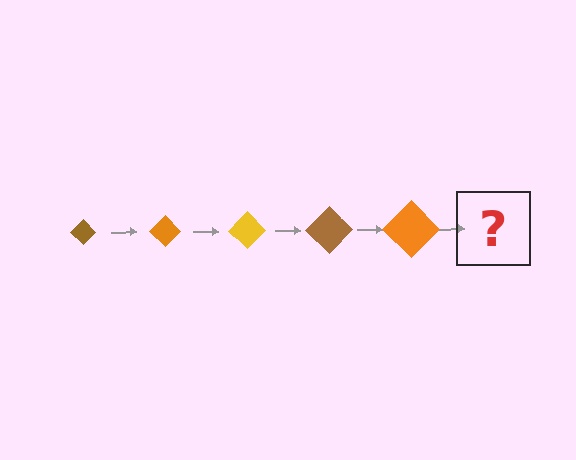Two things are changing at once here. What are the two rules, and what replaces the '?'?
The two rules are that the diamond grows larger each step and the color cycles through brown, orange, and yellow. The '?' should be a yellow diamond, larger than the previous one.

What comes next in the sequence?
The next element should be a yellow diamond, larger than the previous one.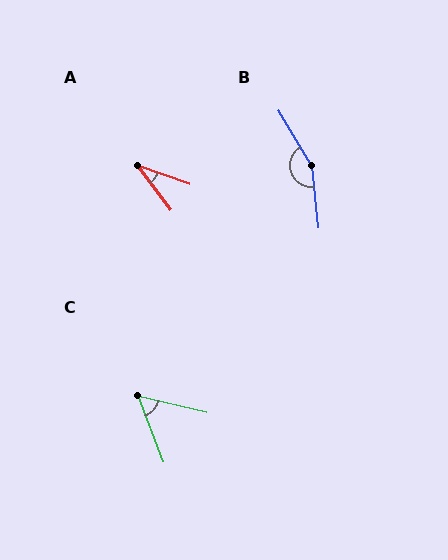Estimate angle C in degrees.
Approximately 56 degrees.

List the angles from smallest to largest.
A (34°), C (56°), B (155°).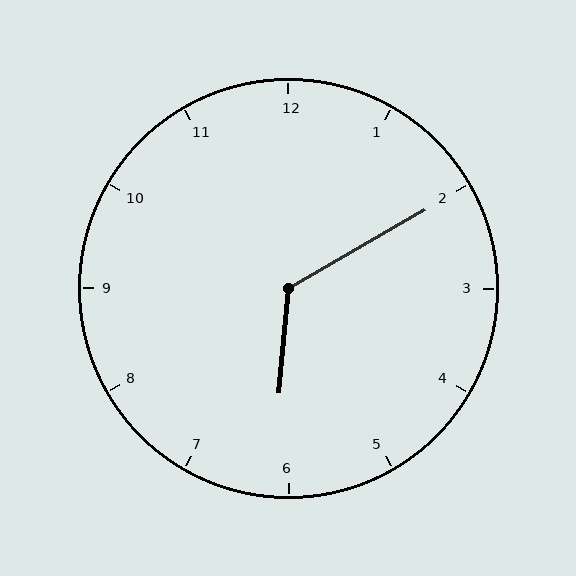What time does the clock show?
6:10.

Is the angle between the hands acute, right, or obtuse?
It is obtuse.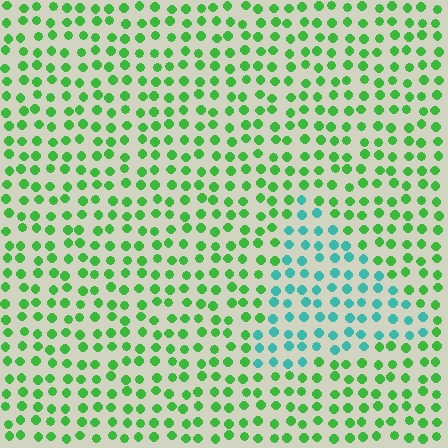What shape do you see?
I see a triangle.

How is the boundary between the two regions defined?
The boundary is defined purely by a slight shift in hue (about 53 degrees). Spacing, size, and orientation are identical on both sides.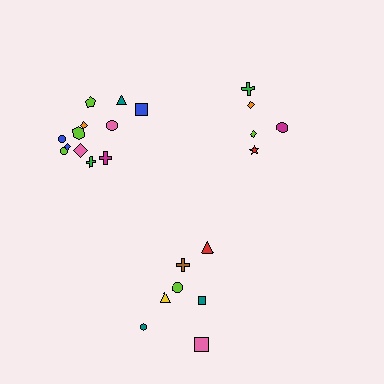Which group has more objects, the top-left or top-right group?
The top-left group.